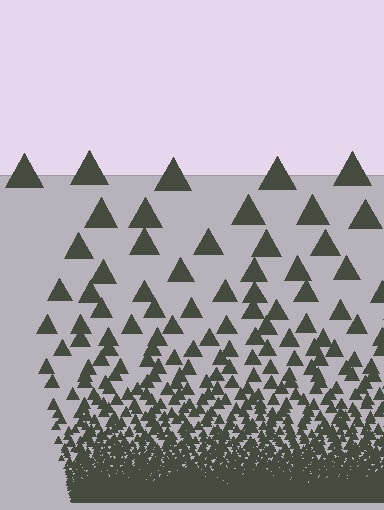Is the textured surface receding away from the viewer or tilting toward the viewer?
The surface appears to tilt toward the viewer. Texture elements get larger and sparser toward the top.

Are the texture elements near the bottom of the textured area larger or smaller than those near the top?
Smaller. The gradient is inverted — elements near the bottom are smaller and denser.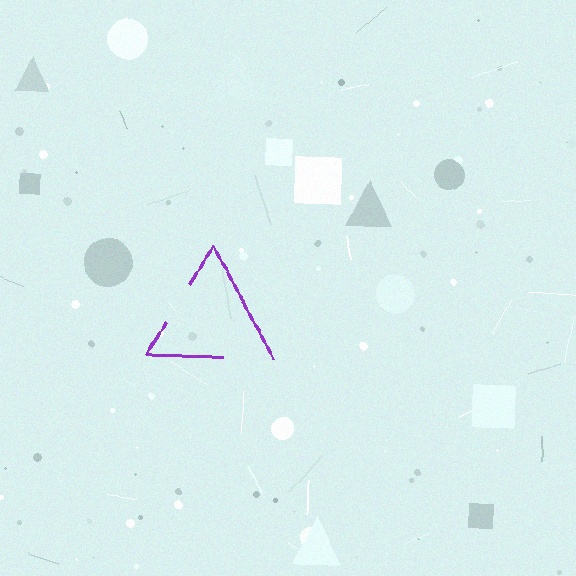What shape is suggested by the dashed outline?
The dashed outline suggests a triangle.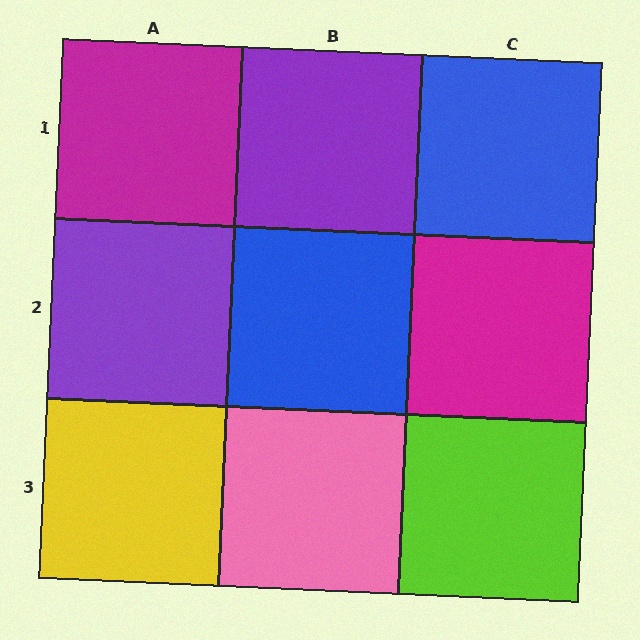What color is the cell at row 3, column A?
Yellow.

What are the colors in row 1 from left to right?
Magenta, purple, blue.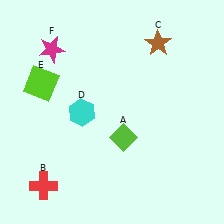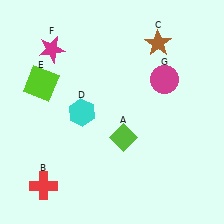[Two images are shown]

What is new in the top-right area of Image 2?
A magenta circle (G) was added in the top-right area of Image 2.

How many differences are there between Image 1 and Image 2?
There is 1 difference between the two images.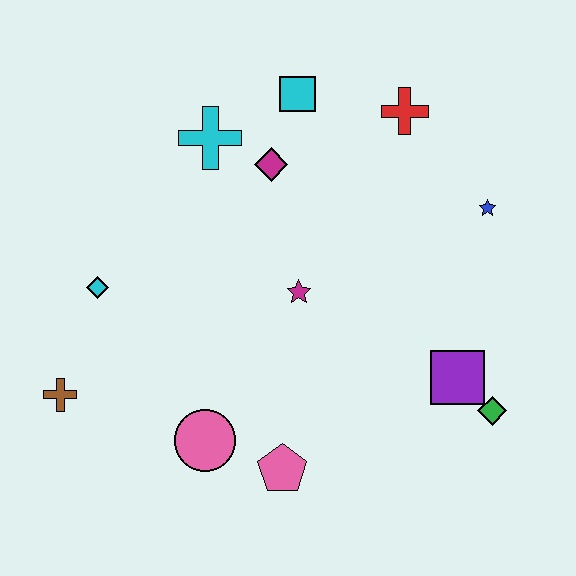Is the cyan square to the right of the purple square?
No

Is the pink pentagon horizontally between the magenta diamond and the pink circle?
No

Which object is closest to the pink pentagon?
The pink circle is closest to the pink pentagon.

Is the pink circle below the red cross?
Yes